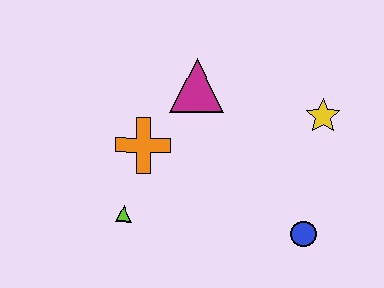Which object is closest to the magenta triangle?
The orange cross is closest to the magenta triangle.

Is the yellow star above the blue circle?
Yes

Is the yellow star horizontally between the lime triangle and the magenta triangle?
No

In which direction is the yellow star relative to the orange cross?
The yellow star is to the right of the orange cross.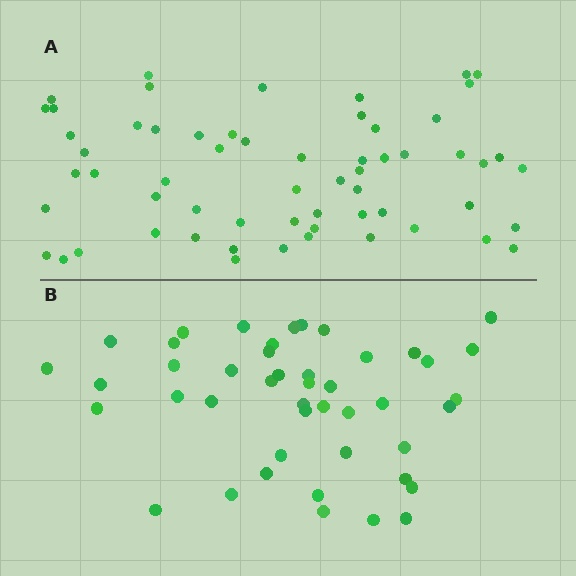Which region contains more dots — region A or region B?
Region A (the top region) has more dots.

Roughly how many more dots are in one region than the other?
Region A has approximately 15 more dots than region B.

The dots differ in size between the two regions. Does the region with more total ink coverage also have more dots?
No. Region B has more total ink coverage because its dots are larger, but region A actually contains more individual dots. Total area can be misleading — the number of items is what matters here.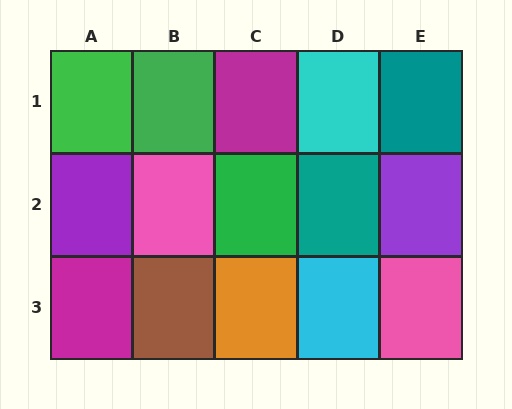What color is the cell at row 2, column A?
Purple.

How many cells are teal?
2 cells are teal.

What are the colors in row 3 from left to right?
Magenta, brown, orange, cyan, pink.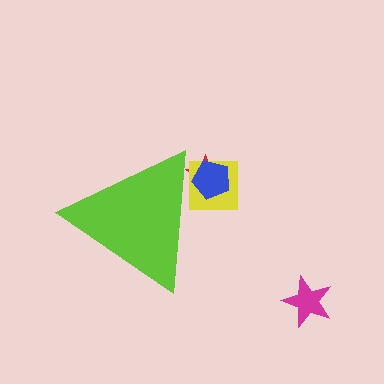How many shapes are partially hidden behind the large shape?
3 shapes are partially hidden.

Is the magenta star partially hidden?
No, the magenta star is fully visible.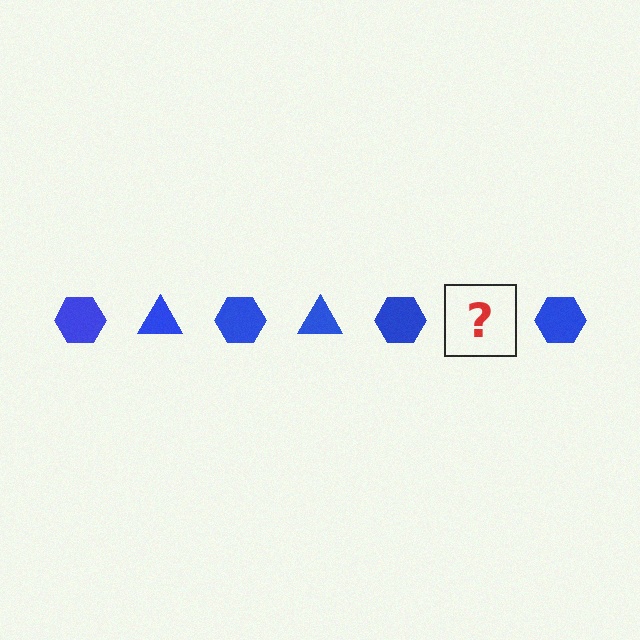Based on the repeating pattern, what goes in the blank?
The blank should be a blue triangle.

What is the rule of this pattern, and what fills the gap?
The rule is that the pattern cycles through hexagon, triangle shapes in blue. The gap should be filled with a blue triangle.